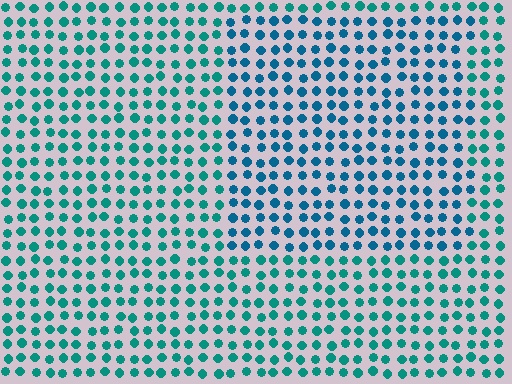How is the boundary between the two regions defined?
The boundary is defined purely by a slight shift in hue (about 27 degrees). Spacing, size, and orientation are identical on both sides.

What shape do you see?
I see a rectangle.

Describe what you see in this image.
The image is filled with small teal elements in a uniform arrangement. A rectangle-shaped region is visible where the elements are tinted to a slightly different hue, forming a subtle color boundary.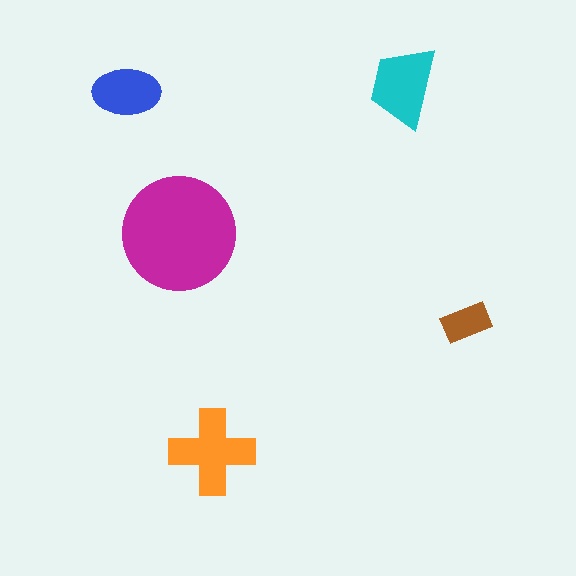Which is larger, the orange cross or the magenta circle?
The magenta circle.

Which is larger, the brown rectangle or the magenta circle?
The magenta circle.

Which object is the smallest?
The brown rectangle.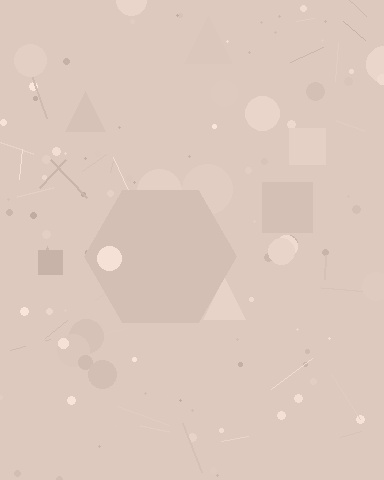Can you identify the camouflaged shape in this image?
The camouflaged shape is a hexagon.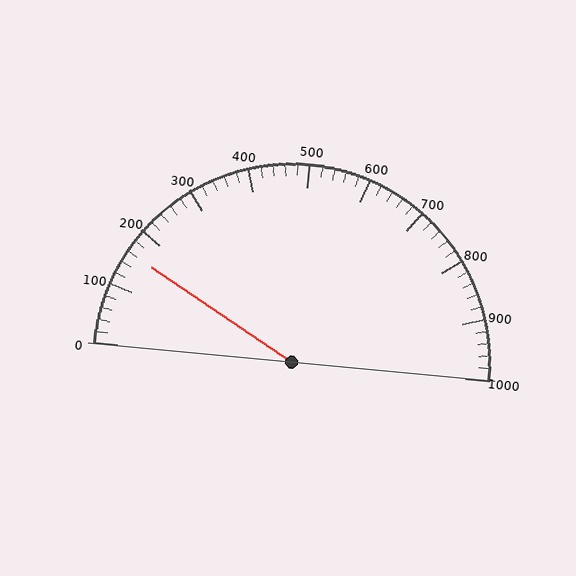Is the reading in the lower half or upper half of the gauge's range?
The reading is in the lower half of the range (0 to 1000).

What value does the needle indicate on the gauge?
The needle indicates approximately 160.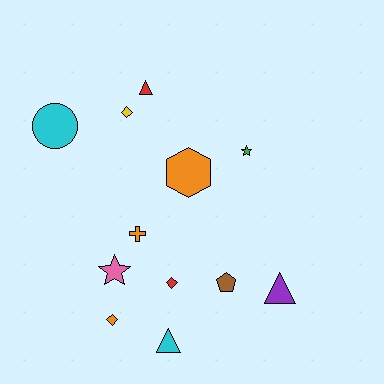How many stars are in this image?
There are 2 stars.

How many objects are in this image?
There are 12 objects.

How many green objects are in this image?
There is 1 green object.